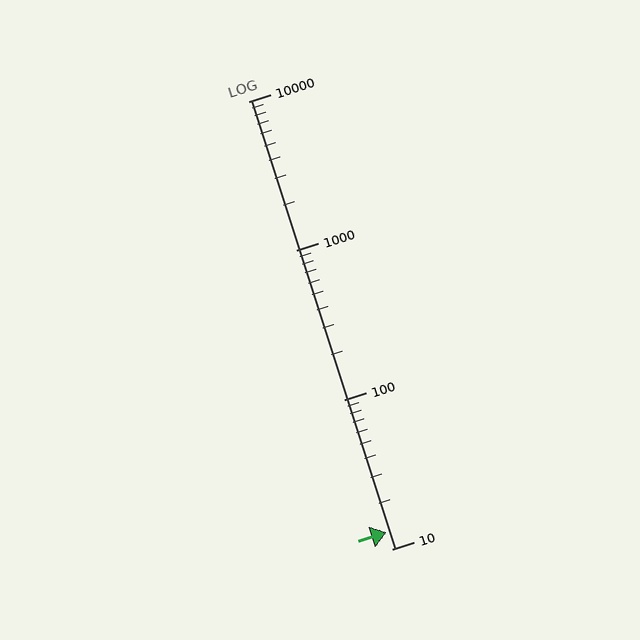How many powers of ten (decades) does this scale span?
The scale spans 3 decades, from 10 to 10000.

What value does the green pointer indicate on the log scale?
The pointer indicates approximately 13.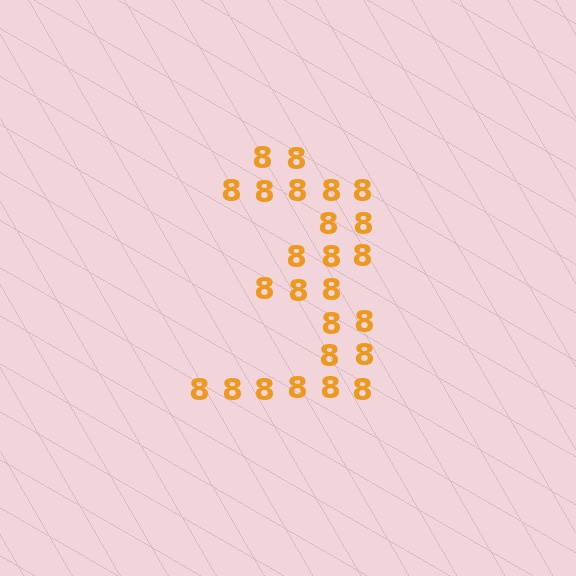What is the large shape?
The large shape is the digit 3.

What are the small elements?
The small elements are digit 8's.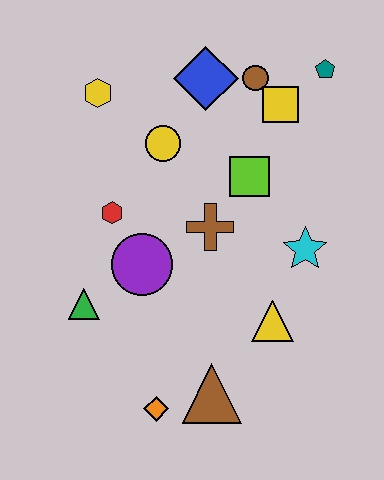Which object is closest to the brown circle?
The yellow square is closest to the brown circle.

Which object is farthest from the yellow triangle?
The yellow hexagon is farthest from the yellow triangle.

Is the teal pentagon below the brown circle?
No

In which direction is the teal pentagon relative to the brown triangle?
The teal pentagon is above the brown triangle.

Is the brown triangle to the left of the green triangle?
No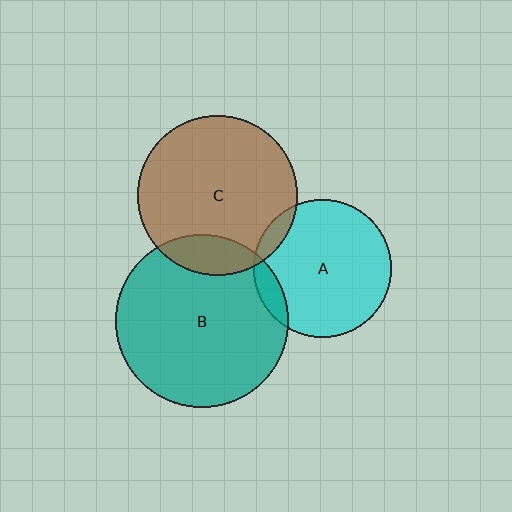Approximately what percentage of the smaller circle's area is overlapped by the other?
Approximately 5%.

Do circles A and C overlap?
Yes.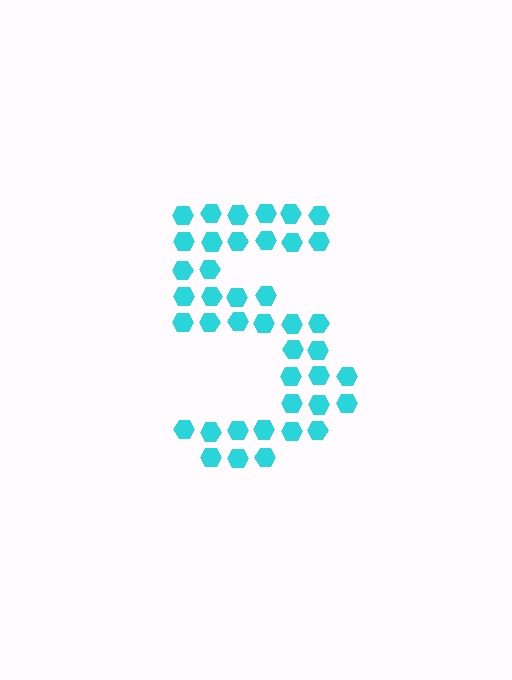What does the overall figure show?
The overall figure shows the digit 5.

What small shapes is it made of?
It is made of small hexagons.